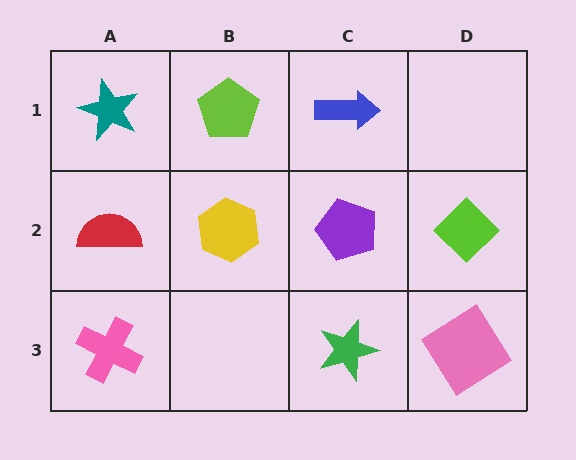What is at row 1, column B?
A lime pentagon.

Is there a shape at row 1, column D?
No, that cell is empty.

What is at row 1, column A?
A teal star.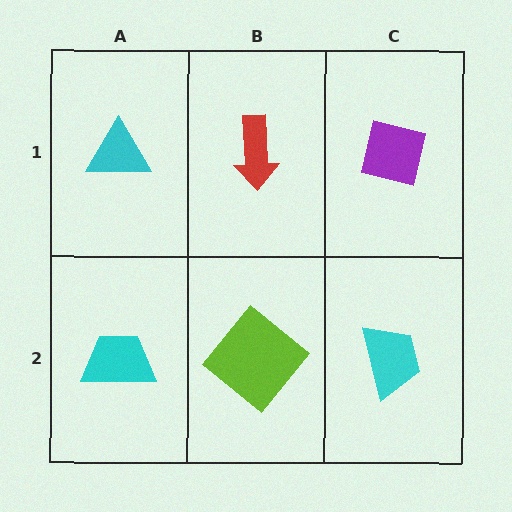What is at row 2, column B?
A lime diamond.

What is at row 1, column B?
A red arrow.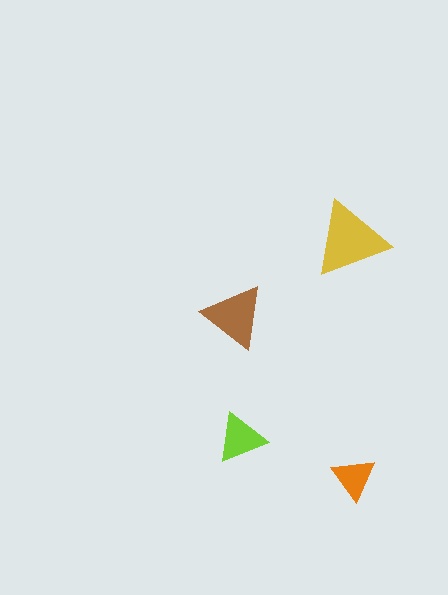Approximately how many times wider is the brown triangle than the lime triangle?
About 1.5 times wider.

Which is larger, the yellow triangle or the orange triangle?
The yellow one.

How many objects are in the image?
There are 4 objects in the image.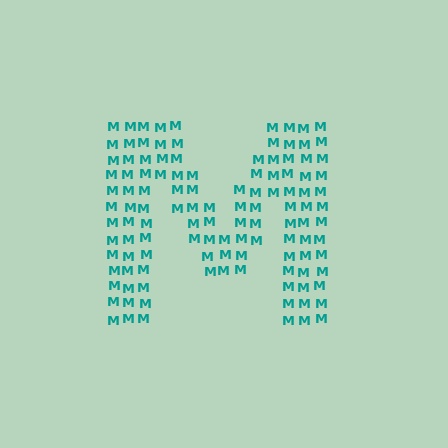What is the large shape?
The large shape is the letter M.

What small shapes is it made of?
It is made of small letter M's.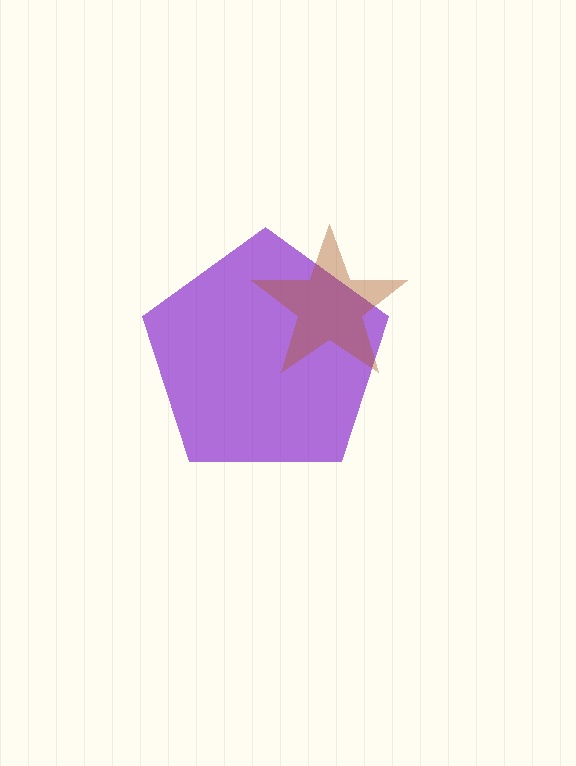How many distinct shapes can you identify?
There are 2 distinct shapes: a purple pentagon, a brown star.